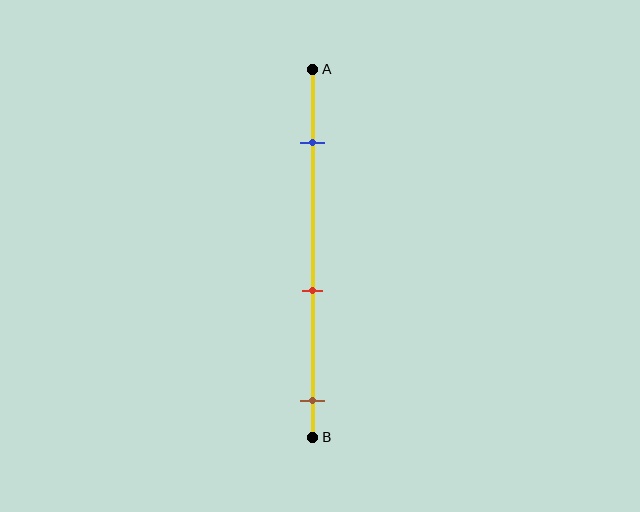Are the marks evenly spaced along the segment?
Yes, the marks are approximately evenly spaced.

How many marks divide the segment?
There are 3 marks dividing the segment.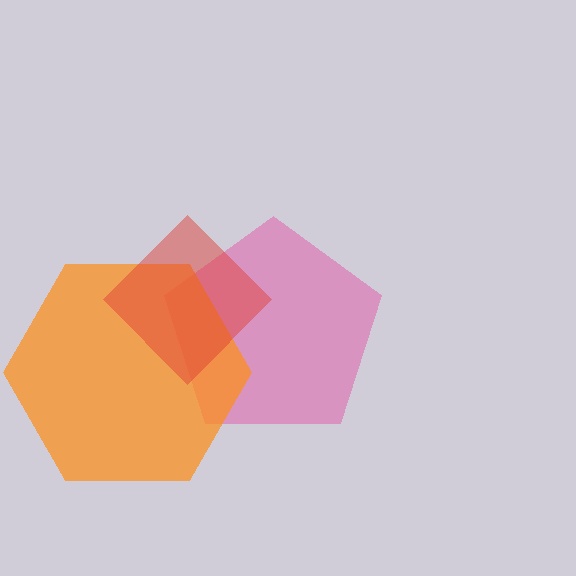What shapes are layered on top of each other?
The layered shapes are: a pink pentagon, an orange hexagon, a red diamond.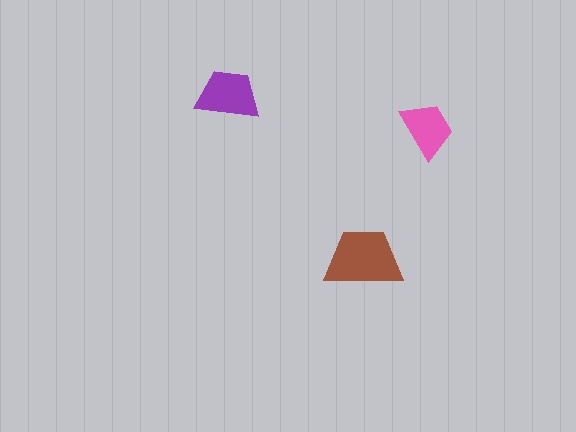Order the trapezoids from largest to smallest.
the brown one, the purple one, the pink one.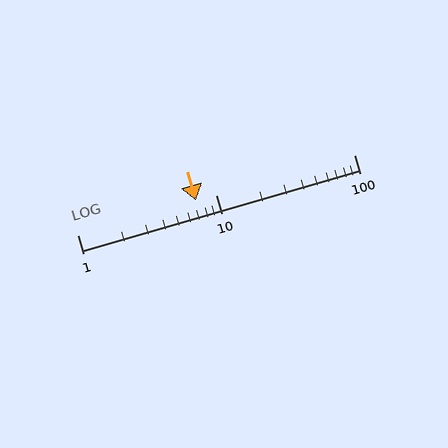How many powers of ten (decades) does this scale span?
The scale spans 2 decades, from 1 to 100.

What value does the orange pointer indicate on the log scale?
The pointer indicates approximately 7.2.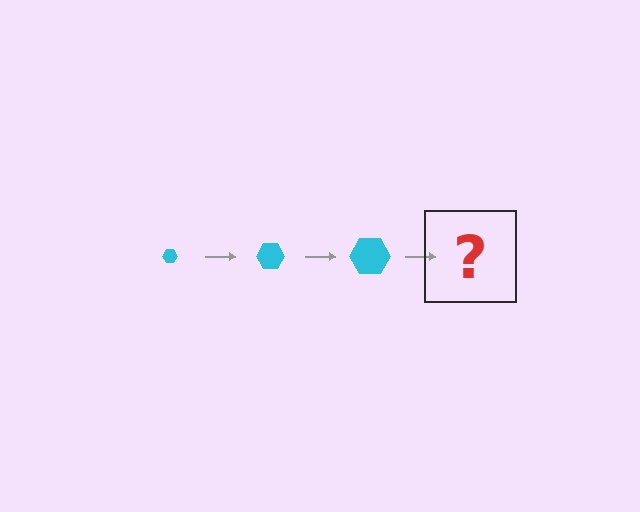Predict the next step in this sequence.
The next step is a cyan hexagon, larger than the previous one.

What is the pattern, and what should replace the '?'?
The pattern is that the hexagon gets progressively larger each step. The '?' should be a cyan hexagon, larger than the previous one.